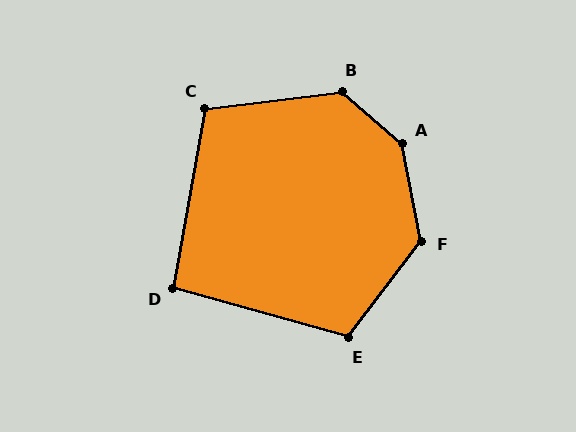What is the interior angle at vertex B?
Approximately 132 degrees (obtuse).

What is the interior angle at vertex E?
Approximately 111 degrees (obtuse).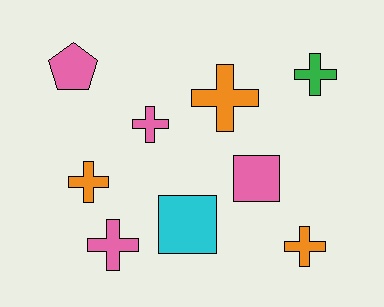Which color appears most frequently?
Pink, with 4 objects.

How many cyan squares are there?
There is 1 cyan square.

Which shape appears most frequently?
Cross, with 6 objects.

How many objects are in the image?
There are 9 objects.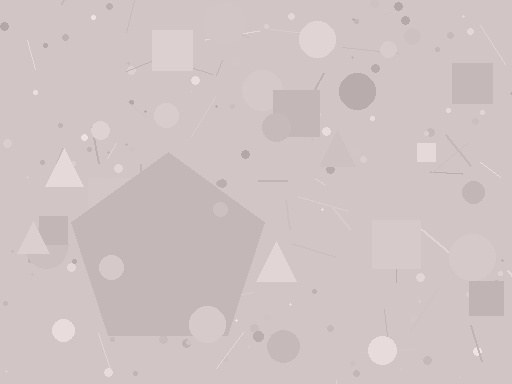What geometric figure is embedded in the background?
A pentagon is embedded in the background.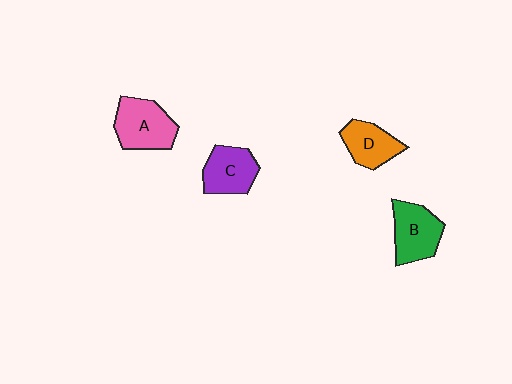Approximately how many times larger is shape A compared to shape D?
Approximately 1.3 times.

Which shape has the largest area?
Shape A (pink).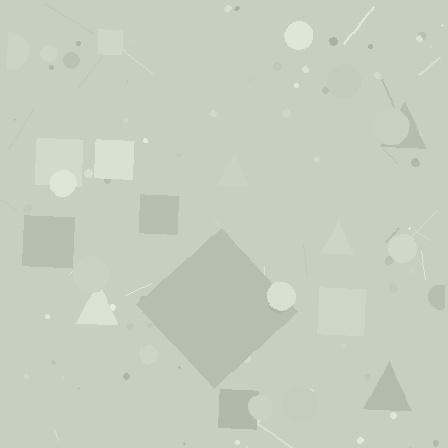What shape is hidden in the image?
A diamond is hidden in the image.